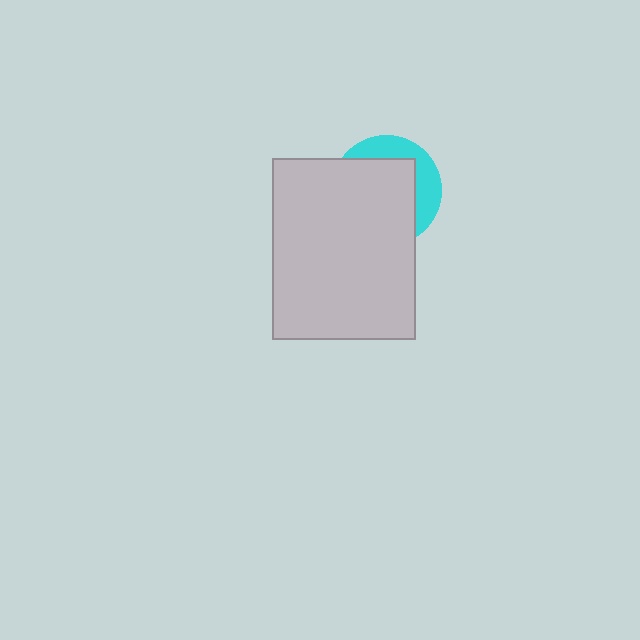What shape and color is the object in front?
The object in front is a light gray rectangle.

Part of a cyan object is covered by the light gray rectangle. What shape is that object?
It is a circle.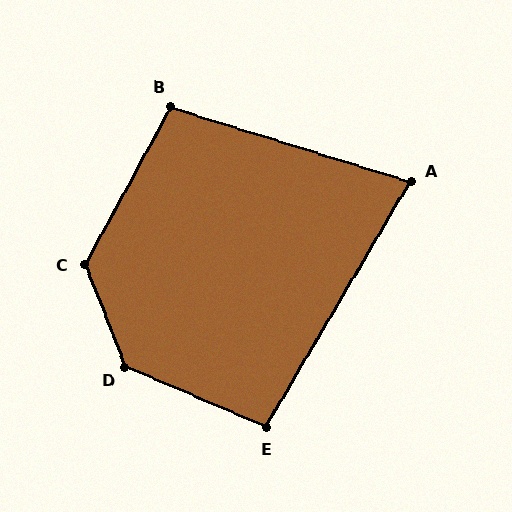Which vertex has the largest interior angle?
D, at approximately 135 degrees.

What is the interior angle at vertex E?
Approximately 97 degrees (obtuse).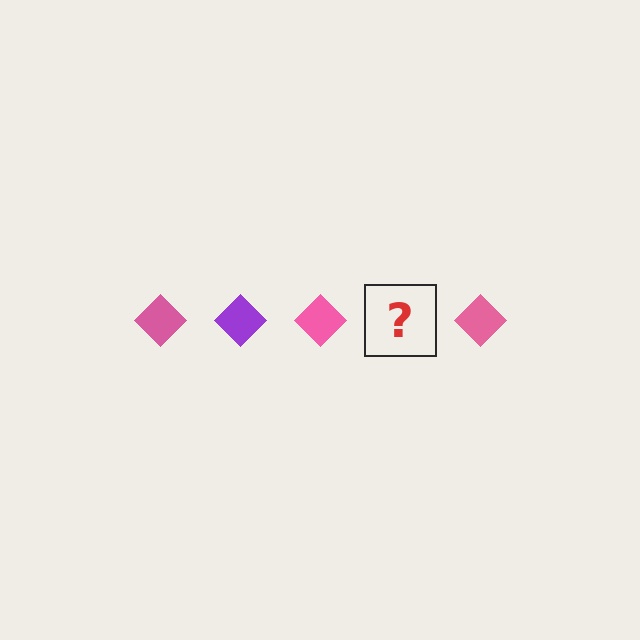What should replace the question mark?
The question mark should be replaced with a purple diamond.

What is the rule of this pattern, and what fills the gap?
The rule is that the pattern cycles through pink, purple diamonds. The gap should be filled with a purple diamond.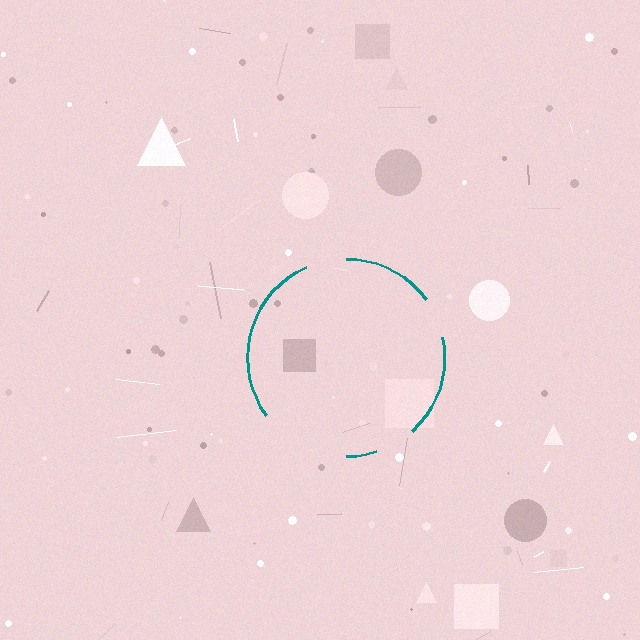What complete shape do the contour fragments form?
The contour fragments form a circle.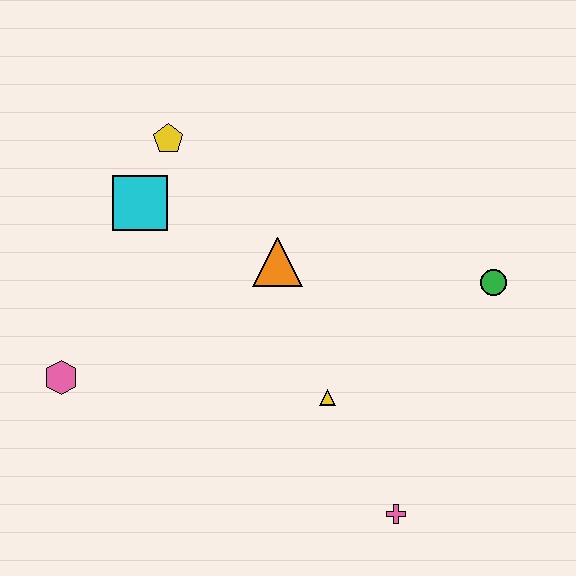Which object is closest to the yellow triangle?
The pink cross is closest to the yellow triangle.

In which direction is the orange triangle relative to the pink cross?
The orange triangle is above the pink cross.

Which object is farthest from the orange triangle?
The pink cross is farthest from the orange triangle.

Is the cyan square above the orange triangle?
Yes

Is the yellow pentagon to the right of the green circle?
No